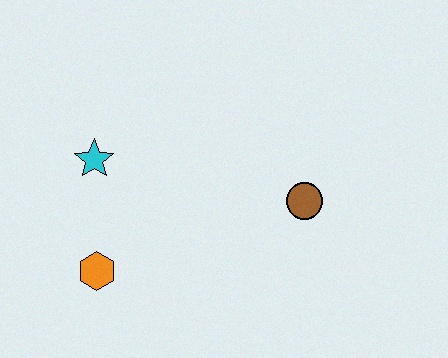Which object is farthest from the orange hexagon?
The brown circle is farthest from the orange hexagon.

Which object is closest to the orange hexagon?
The cyan star is closest to the orange hexagon.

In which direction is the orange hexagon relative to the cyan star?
The orange hexagon is below the cyan star.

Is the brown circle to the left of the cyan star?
No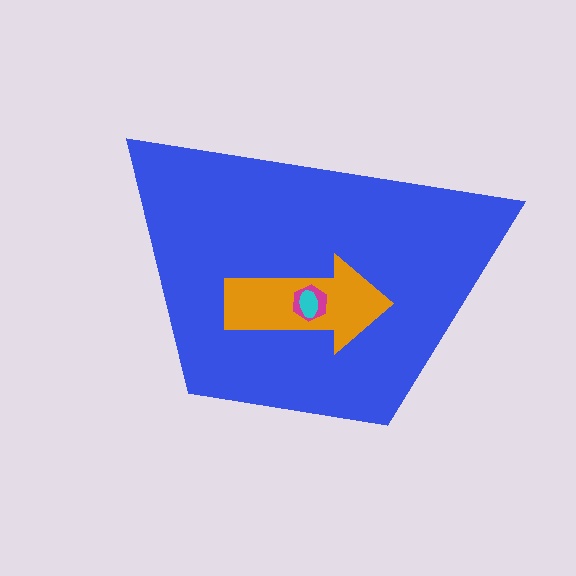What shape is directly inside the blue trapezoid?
The orange arrow.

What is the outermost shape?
The blue trapezoid.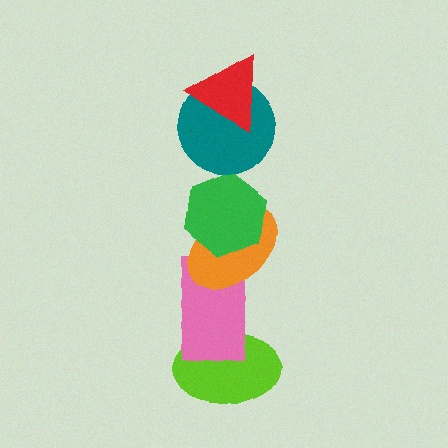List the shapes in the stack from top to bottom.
From top to bottom: the red triangle, the teal circle, the green hexagon, the orange ellipse, the pink rectangle, the lime ellipse.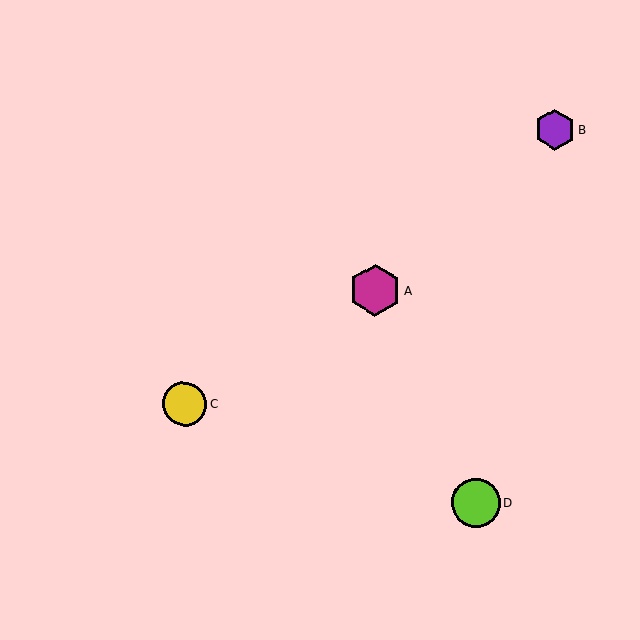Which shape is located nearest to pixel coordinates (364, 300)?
The magenta hexagon (labeled A) at (375, 290) is nearest to that location.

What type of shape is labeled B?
Shape B is a purple hexagon.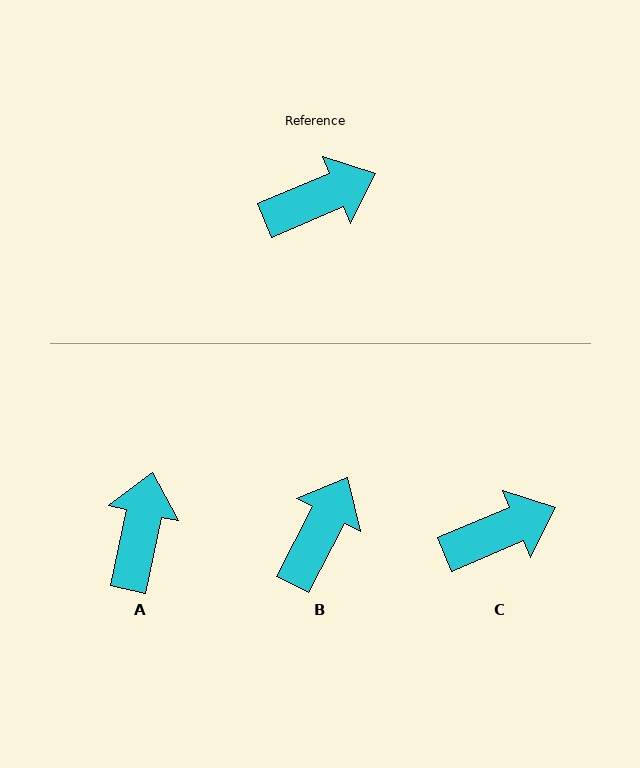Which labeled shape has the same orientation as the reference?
C.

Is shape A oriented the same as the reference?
No, it is off by about 55 degrees.